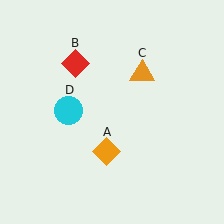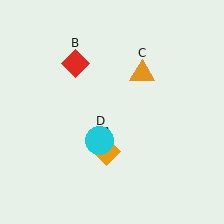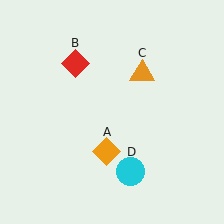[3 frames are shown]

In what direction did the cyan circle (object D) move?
The cyan circle (object D) moved down and to the right.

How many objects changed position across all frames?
1 object changed position: cyan circle (object D).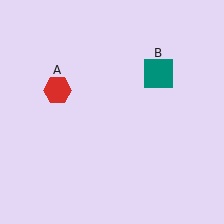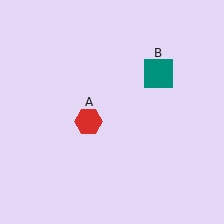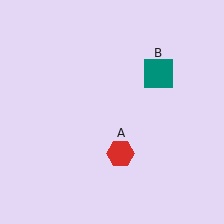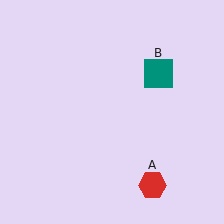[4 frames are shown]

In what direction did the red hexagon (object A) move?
The red hexagon (object A) moved down and to the right.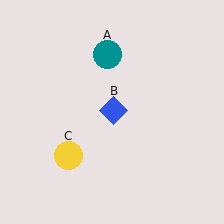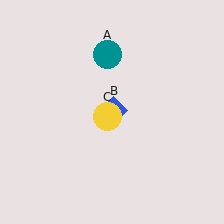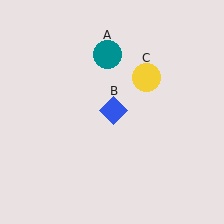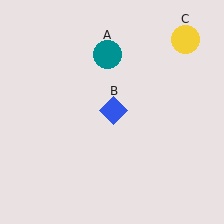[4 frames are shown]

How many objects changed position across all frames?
1 object changed position: yellow circle (object C).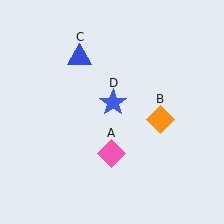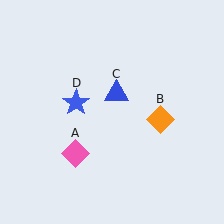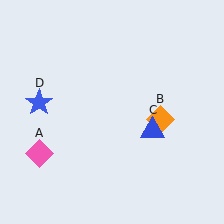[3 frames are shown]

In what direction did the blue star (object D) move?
The blue star (object D) moved left.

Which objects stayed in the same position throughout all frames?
Orange diamond (object B) remained stationary.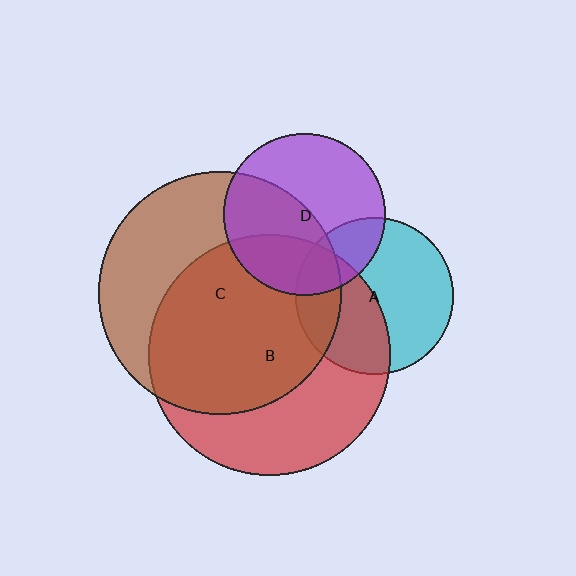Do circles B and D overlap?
Yes.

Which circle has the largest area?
Circle C (brown).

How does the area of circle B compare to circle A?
Approximately 2.4 times.